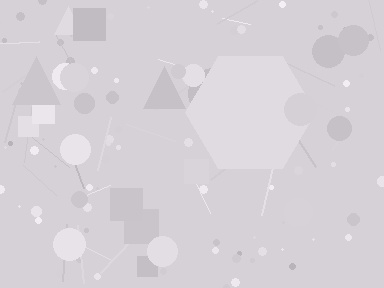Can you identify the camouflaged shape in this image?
The camouflaged shape is a hexagon.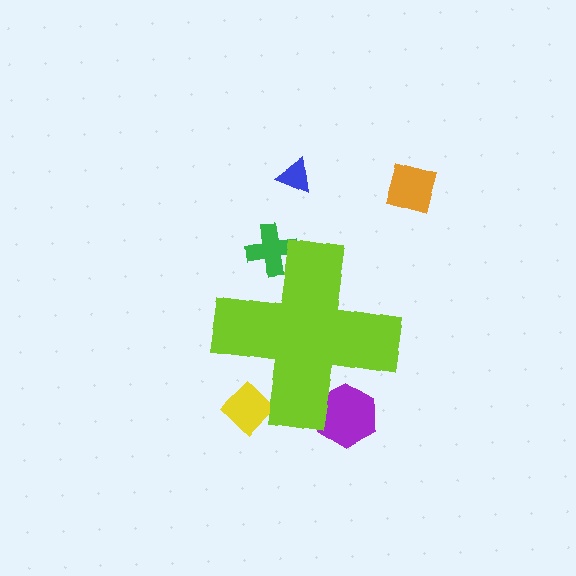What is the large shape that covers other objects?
A lime cross.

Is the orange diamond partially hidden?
No, the orange diamond is fully visible.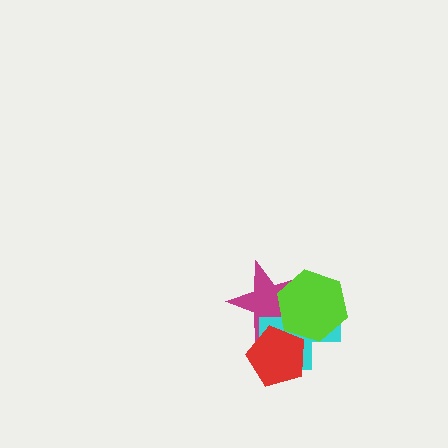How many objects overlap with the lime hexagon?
3 objects overlap with the lime hexagon.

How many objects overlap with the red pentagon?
3 objects overlap with the red pentagon.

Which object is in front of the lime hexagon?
The red pentagon is in front of the lime hexagon.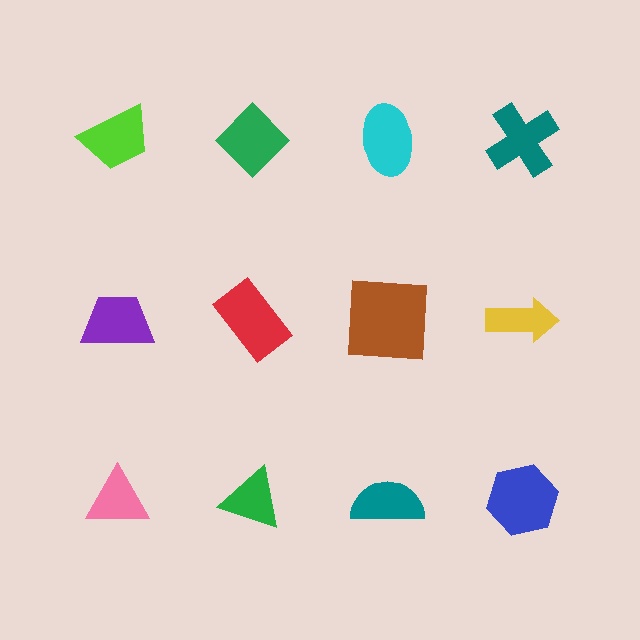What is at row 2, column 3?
A brown square.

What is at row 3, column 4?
A blue hexagon.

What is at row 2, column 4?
A yellow arrow.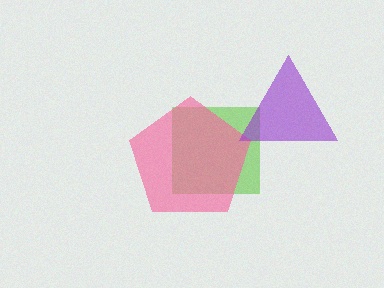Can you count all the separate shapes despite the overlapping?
Yes, there are 3 separate shapes.